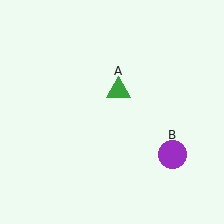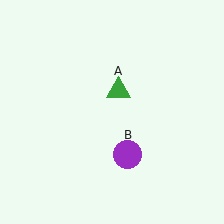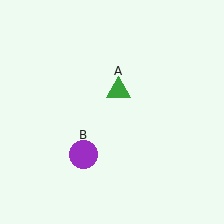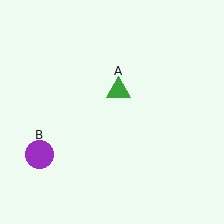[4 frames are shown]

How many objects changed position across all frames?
1 object changed position: purple circle (object B).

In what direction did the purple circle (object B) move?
The purple circle (object B) moved left.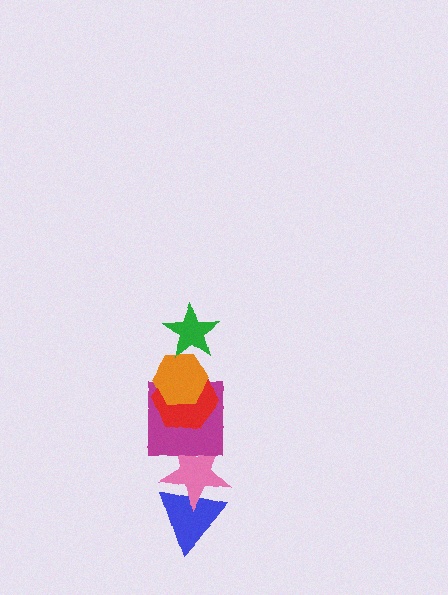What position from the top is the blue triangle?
The blue triangle is 6th from the top.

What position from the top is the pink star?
The pink star is 5th from the top.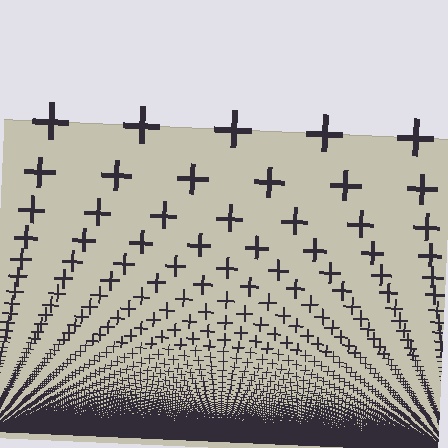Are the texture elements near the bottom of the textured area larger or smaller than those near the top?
Smaller. The gradient is inverted — elements near the bottom are smaller and denser.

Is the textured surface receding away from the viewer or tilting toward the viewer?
The surface appears to tilt toward the viewer. Texture elements get larger and sparser toward the top.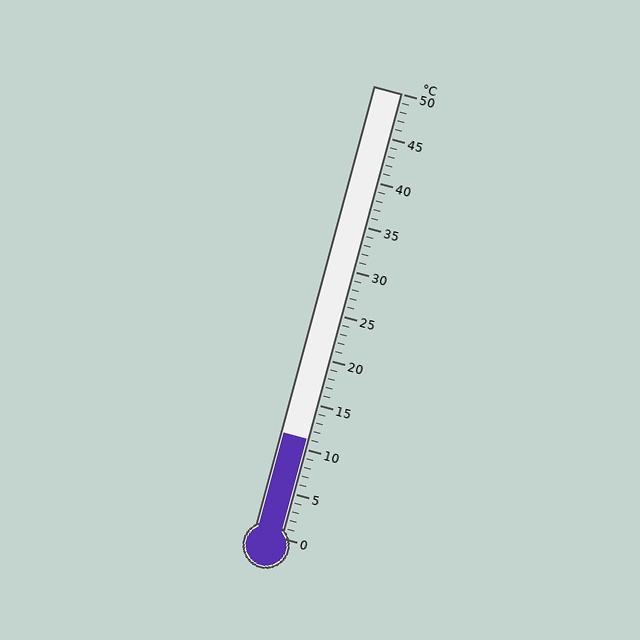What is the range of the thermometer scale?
The thermometer scale ranges from 0°C to 50°C.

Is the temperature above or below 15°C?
The temperature is below 15°C.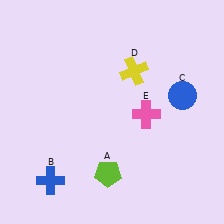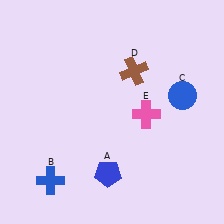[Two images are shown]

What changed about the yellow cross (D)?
In Image 1, D is yellow. In Image 2, it changed to brown.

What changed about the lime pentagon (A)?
In Image 1, A is lime. In Image 2, it changed to blue.